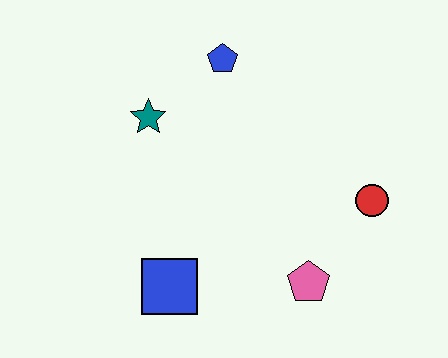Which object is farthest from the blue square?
The blue pentagon is farthest from the blue square.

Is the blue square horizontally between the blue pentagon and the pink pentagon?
No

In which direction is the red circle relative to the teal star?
The red circle is to the right of the teal star.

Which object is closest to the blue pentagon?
The teal star is closest to the blue pentagon.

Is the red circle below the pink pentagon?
No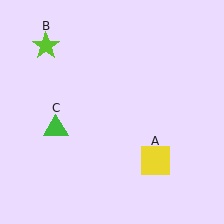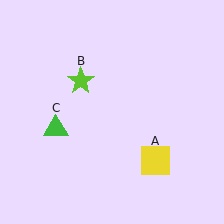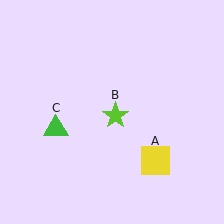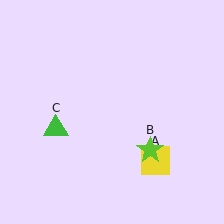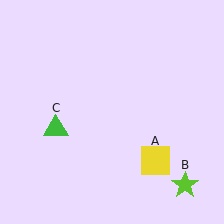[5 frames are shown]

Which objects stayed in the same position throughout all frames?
Yellow square (object A) and green triangle (object C) remained stationary.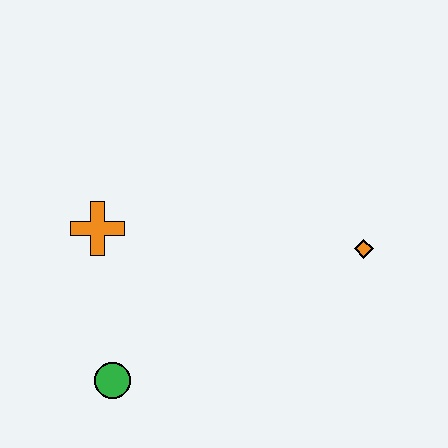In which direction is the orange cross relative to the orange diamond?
The orange cross is to the left of the orange diamond.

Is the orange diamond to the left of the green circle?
No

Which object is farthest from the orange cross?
The orange diamond is farthest from the orange cross.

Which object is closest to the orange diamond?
The orange cross is closest to the orange diamond.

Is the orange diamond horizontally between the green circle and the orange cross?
No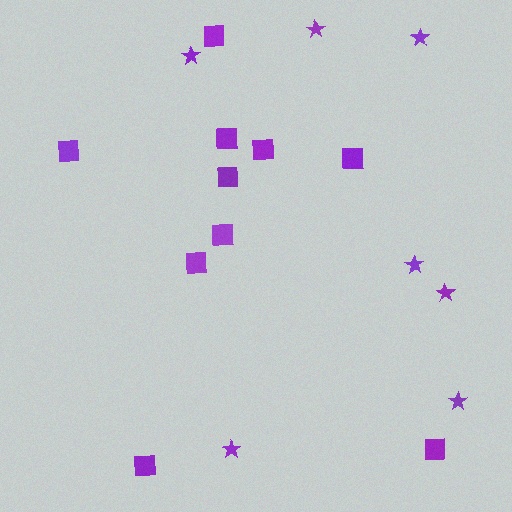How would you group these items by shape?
There are 2 groups: one group of stars (7) and one group of squares (10).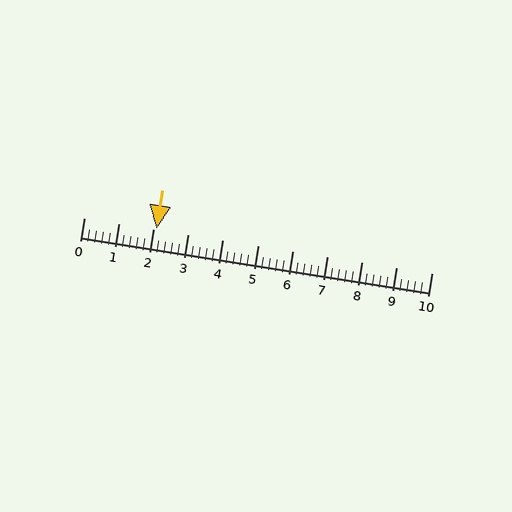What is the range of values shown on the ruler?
The ruler shows values from 0 to 10.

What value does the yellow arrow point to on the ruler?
The yellow arrow points to approximately 2.1.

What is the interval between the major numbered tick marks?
The major tick marks are spaced 1 units apart.